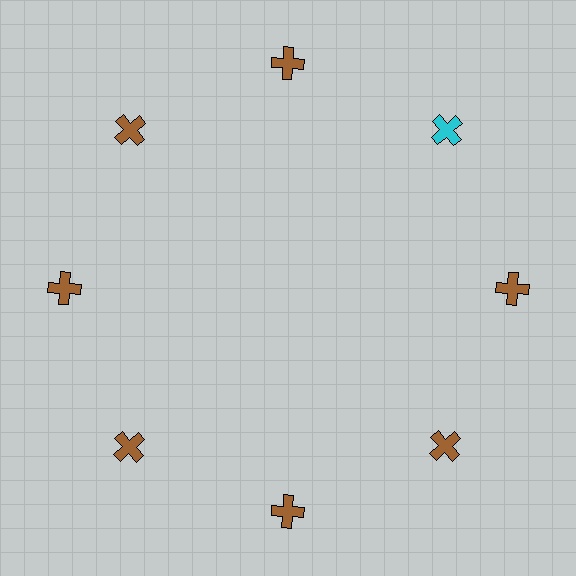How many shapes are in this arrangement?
There are 8 shapes arranged in a ring pattern.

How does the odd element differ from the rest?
It has a different color: cyan instead of brown.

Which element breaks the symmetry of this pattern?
The cyan cross at roughly the 2 o'clock position breaks the symmetry. All other shapes are brown crosses.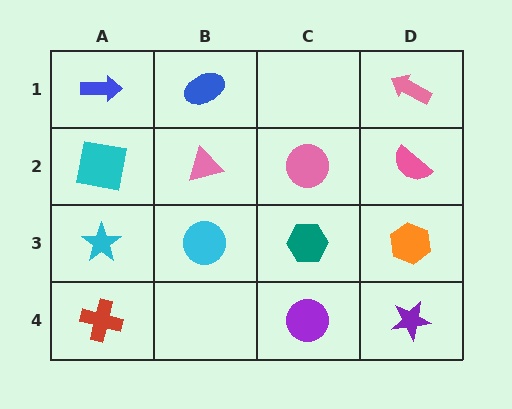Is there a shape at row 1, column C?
No, that cell is empty.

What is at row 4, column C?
A purple circle.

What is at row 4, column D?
A purple star.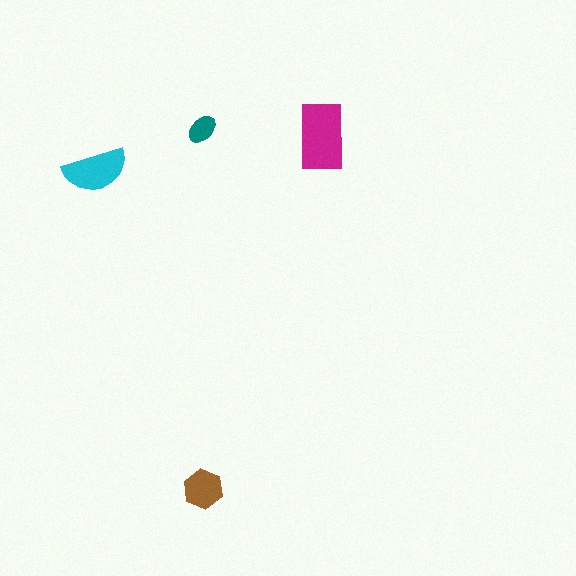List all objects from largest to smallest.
The magenta rectangle, the cyan semicircle, the brown hexagon, the teal ellipse.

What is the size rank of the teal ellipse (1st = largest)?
4th.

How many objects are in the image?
There are 4 objects in the image.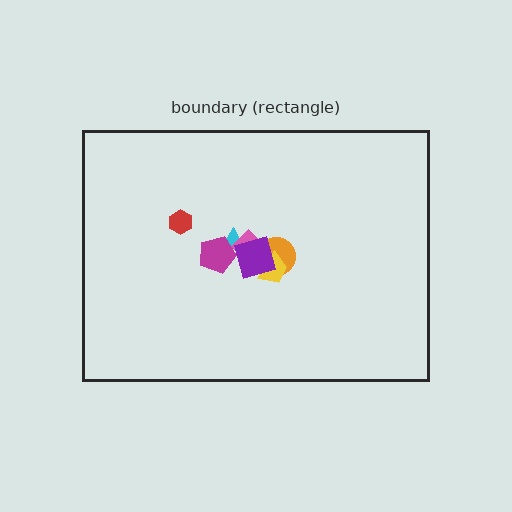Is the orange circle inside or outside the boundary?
Inside.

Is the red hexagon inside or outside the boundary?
Inside.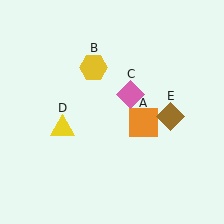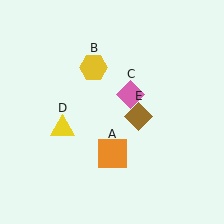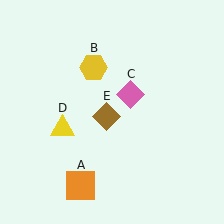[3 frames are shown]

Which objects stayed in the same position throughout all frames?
Yellow hexagon (object B) and pink diamond (object C) and yellow triangle (object D) remained stationary.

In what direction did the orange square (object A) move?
The orange square (object A) moved down and to the left.